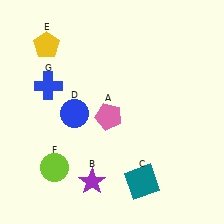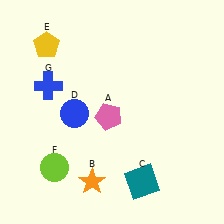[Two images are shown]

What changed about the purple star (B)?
In Image 1, B is purple. In Image 2, it changed to orange.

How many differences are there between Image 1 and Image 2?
There is 1 difference between the two images.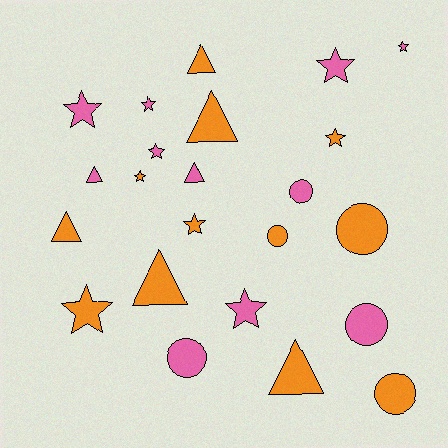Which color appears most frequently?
Orange, with 12 objects.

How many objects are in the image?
There are 23 objects.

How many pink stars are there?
There are 6 pink stars.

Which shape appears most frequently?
Star, with 10 objects.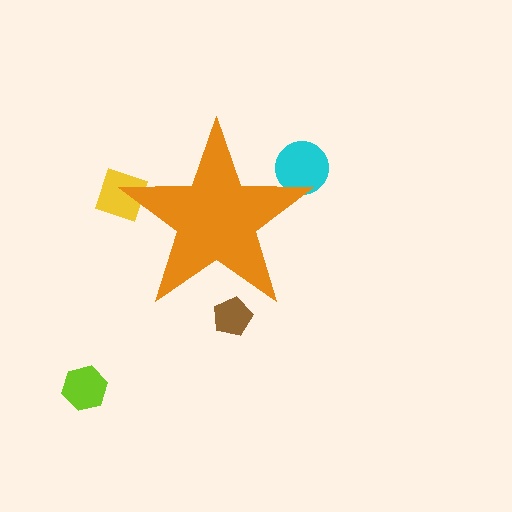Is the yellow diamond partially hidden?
Yes, the yellow diamond is partially hidden behind the orange star.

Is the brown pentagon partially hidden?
Yes, the brown pentagon is partially hidden behind the orange star.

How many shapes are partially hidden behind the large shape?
3 shapes are partially hidden.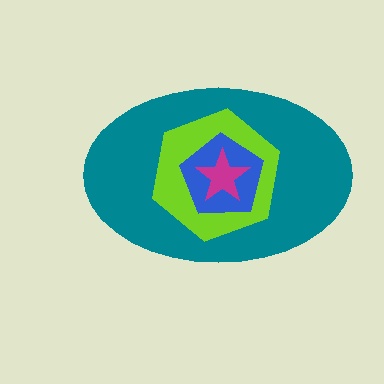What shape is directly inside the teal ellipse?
The lime hexagon.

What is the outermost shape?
The teal ellipse.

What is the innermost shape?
The magenta star.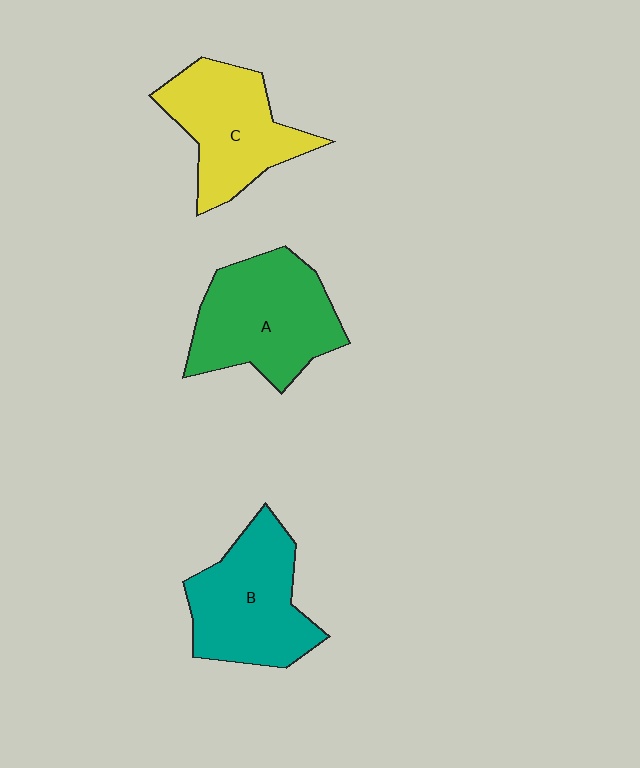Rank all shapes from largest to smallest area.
From largest to smallest: A (green), B (teal), C (yellow).